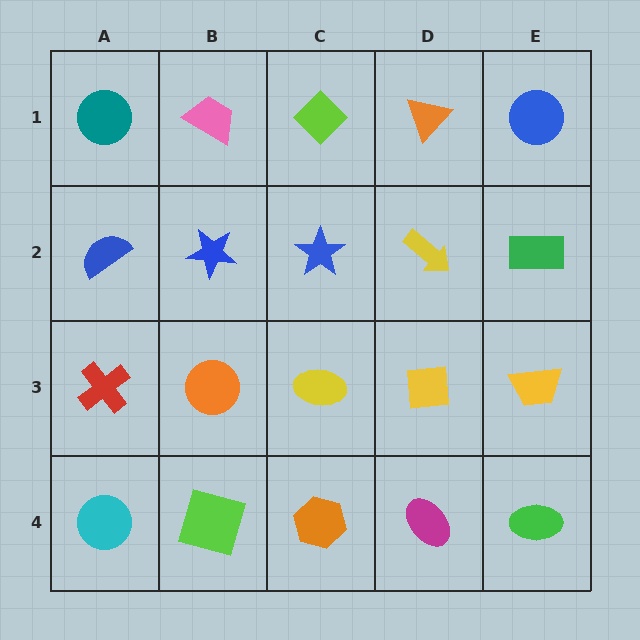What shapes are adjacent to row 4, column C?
A yellow ellipse (row 3, column C), a lime square (row 4, column B), a magenta ellipse (row 4, column D).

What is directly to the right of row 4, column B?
An orange hexagon.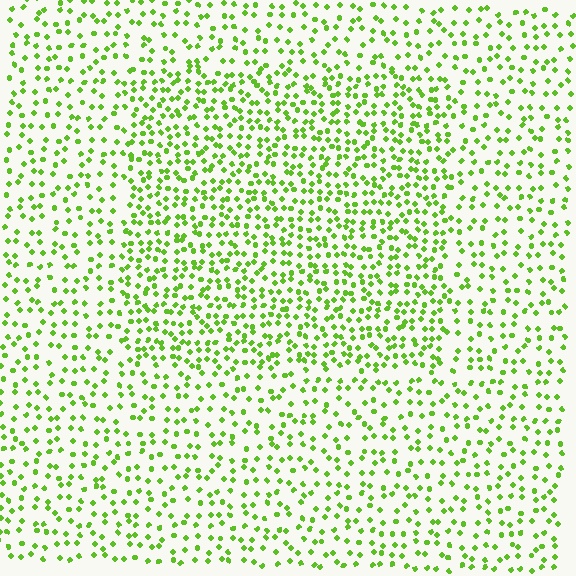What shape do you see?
I see a rectangle.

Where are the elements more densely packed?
The elements are more densely packed inside the rectangle boundary.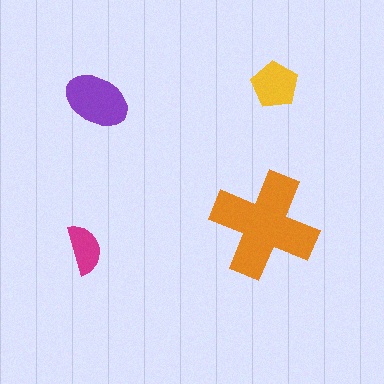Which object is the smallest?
The magenta semicircle.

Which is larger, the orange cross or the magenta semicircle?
The orange cross.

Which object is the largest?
The orange cross.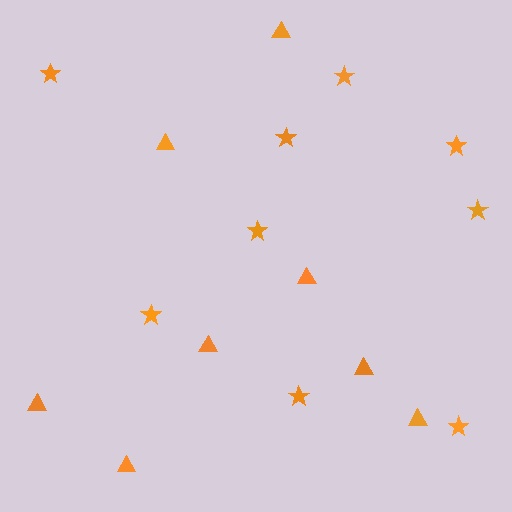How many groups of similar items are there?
There are 2 groups: one group of stars (9) and one group of triangles (8).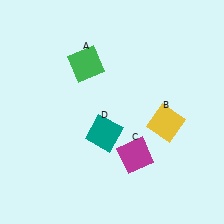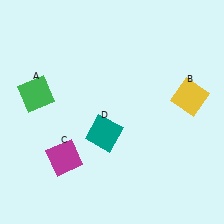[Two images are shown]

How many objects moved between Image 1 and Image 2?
3 objects moved between the two images.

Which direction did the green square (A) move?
The green square (A) moved left.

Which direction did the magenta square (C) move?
The magenta square (C) moved left.